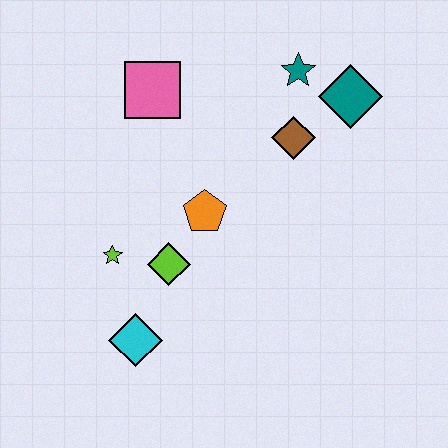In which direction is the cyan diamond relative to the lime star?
The cyan diamond is below the lime star.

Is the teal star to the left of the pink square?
No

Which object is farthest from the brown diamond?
The cyan diamond is farthest from the brown diamond.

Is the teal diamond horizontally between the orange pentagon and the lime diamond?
No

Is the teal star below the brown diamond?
No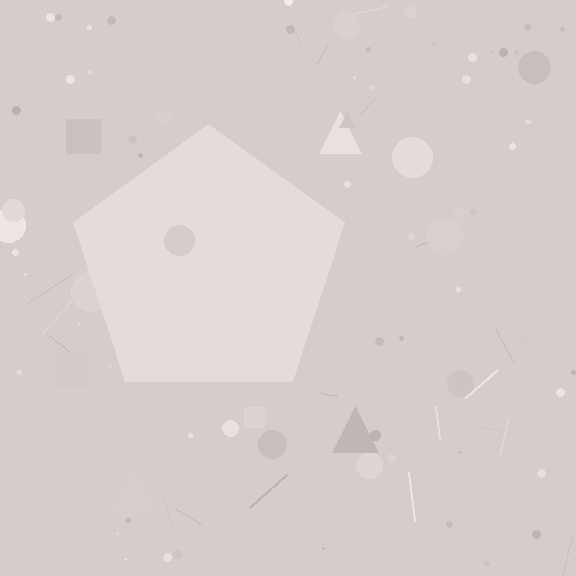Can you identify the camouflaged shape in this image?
The camouflaged shape is a pentagon.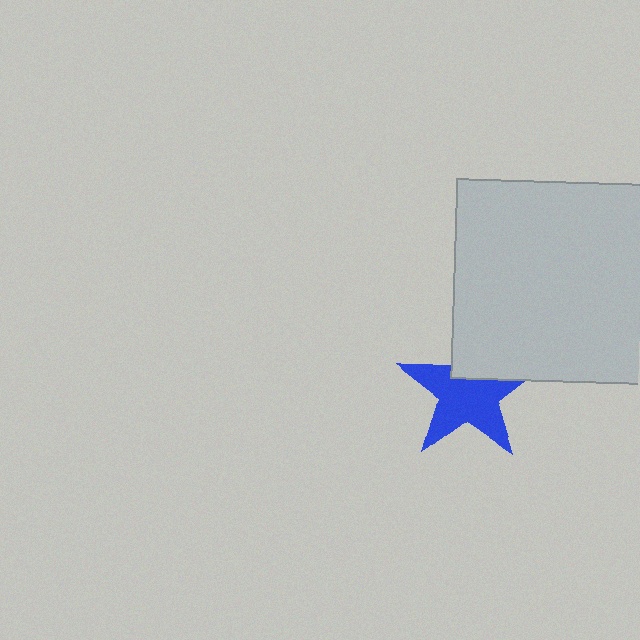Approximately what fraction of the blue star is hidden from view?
Roughly 31% of the blue star is hidden behind the light gray square.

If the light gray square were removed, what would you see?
You would see the complete blue star.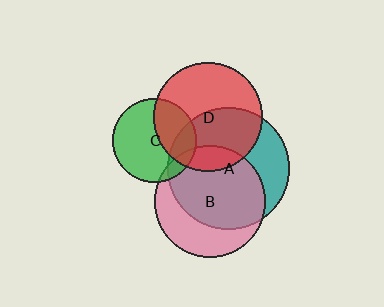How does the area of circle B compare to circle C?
Approximately 1.8 times.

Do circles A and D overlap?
Yes.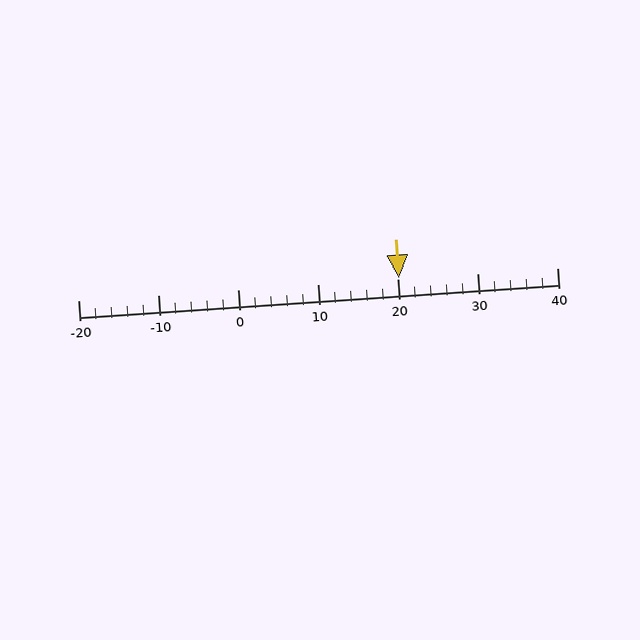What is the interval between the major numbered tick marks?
The major tick marks are spaced 10 units apart.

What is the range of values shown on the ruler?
The ruler shows values from -20 to 40.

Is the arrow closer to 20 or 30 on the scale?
The arrow is closer to 20.